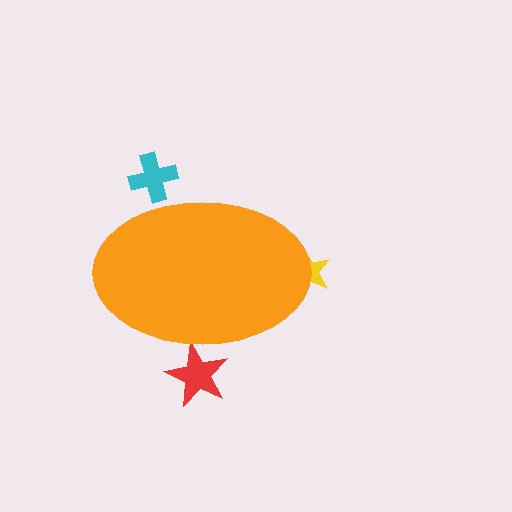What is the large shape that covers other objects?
An orange ellipse.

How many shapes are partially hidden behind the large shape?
3 shapes are partially hidden.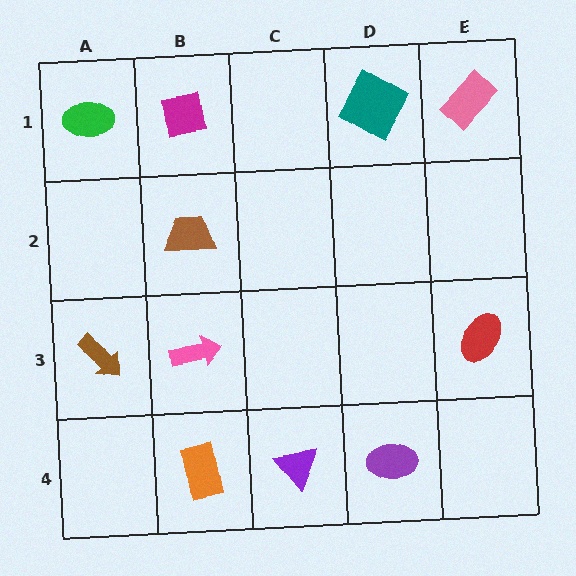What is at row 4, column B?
An orange rectangle.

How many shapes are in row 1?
4 shapes.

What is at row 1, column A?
A green ellipse.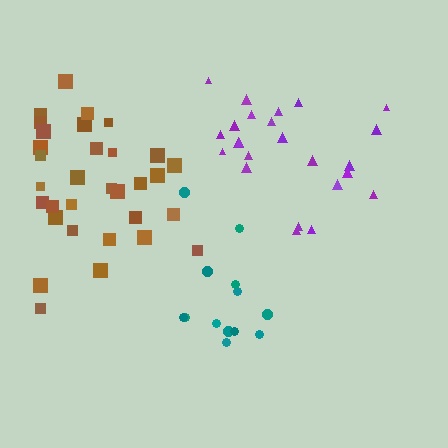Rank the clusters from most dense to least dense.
purple, brown, teal.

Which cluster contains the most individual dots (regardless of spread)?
Brown (32).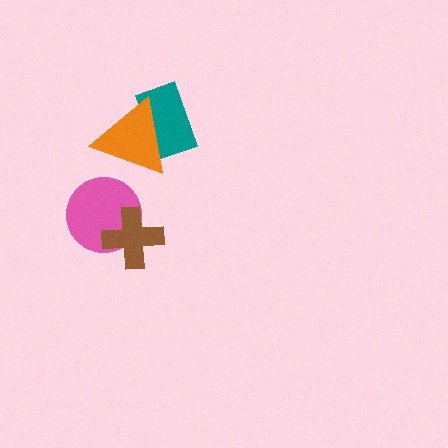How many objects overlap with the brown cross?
1 object overlaps with the brown cross.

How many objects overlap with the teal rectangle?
1 object overlaps with the teal rectangle.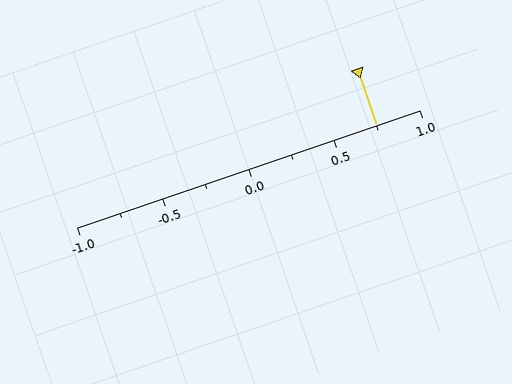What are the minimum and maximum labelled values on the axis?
The axis runs from -1.0 to 1.0.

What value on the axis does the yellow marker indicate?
The marker indicates approximately 0.75.